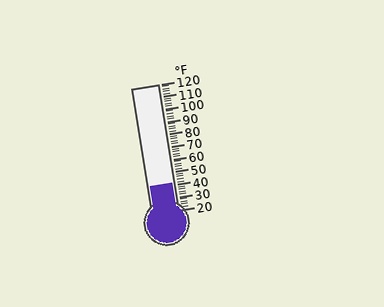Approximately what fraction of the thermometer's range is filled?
The thermometer is filled to approximately 20% of its range.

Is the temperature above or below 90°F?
The temperature is below 90°F.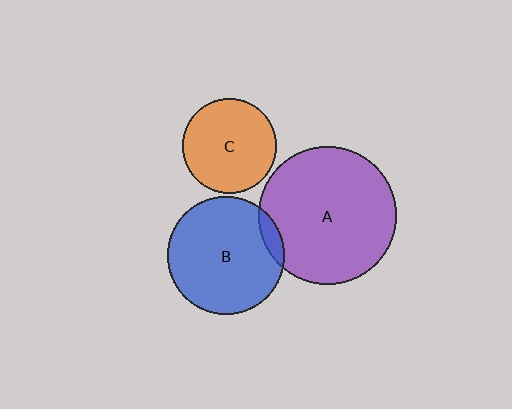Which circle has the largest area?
Circle A (purple).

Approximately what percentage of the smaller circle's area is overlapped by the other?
Approximately 10%.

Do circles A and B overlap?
Yes.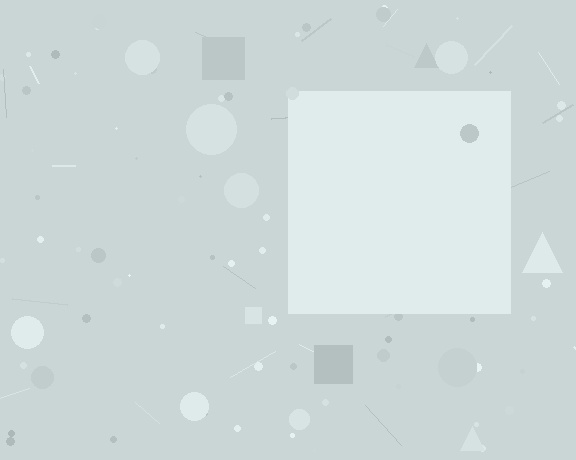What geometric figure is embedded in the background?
A square is embedded in the background.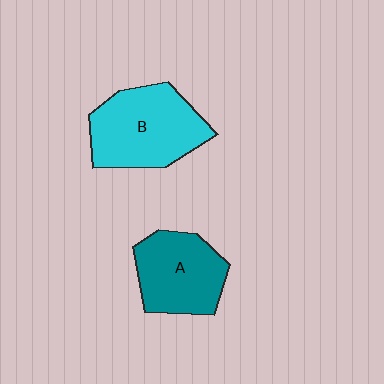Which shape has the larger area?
Shape B (cyan).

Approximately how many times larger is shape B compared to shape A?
Approximately 1.2 times.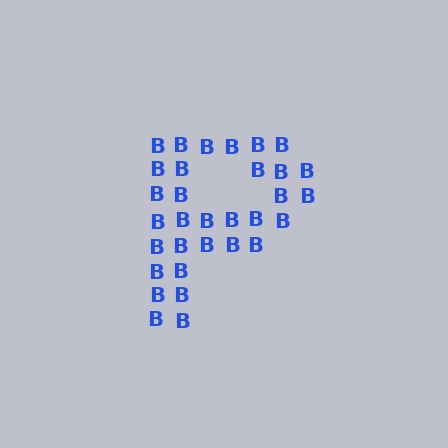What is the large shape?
The large shape is the letter P.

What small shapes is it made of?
It is made of small letter B's.